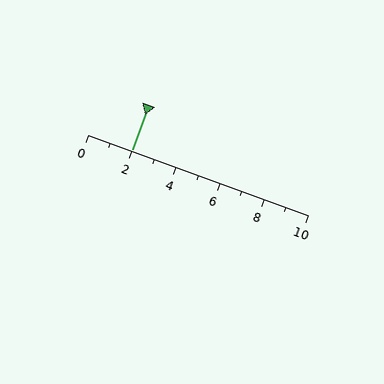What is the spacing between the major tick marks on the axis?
The major ticks are spaced 2 apart.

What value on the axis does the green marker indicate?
The marker indicates approximately 2.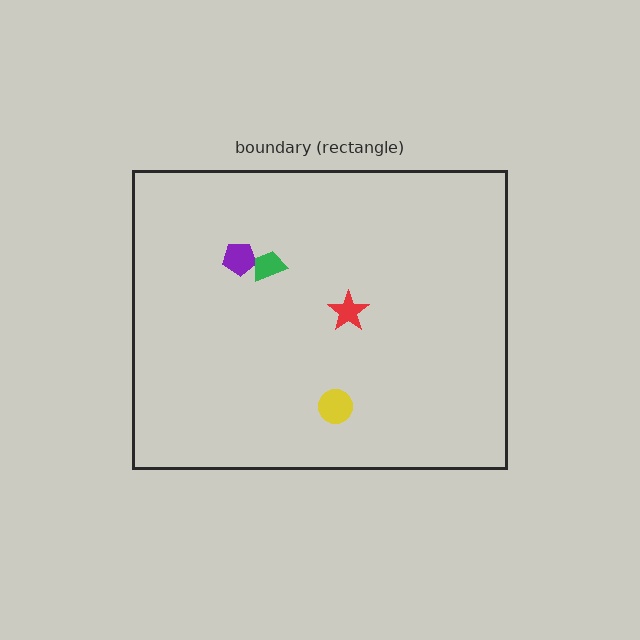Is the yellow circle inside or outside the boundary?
Inside.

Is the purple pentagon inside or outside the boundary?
Inside.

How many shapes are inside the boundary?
4 inside, 0 outside.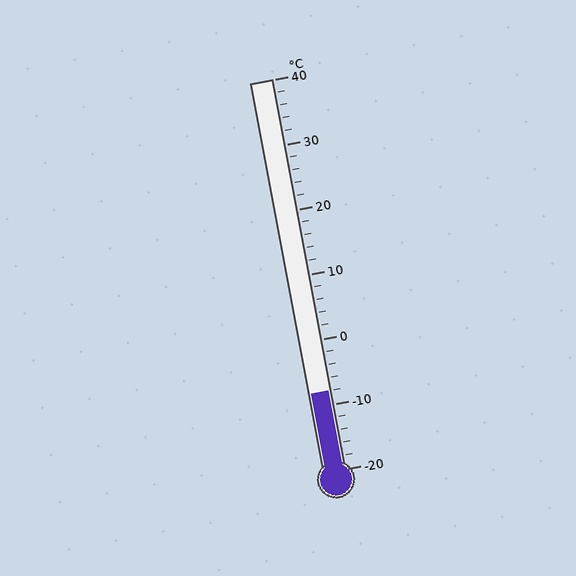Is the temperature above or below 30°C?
The temperature is below 30°C.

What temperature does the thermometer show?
The thermometer shows approximately -8°C.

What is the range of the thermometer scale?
The thermometer scale ranges from -20°C to 40°C.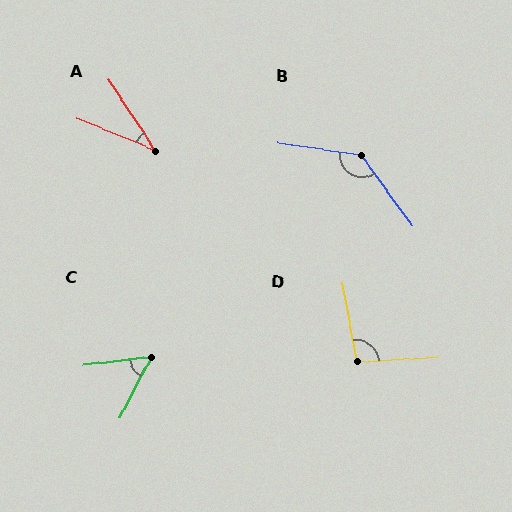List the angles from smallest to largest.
A (35°), C (56°), D (97°), B (134°).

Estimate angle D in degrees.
Approximately 97 degrees.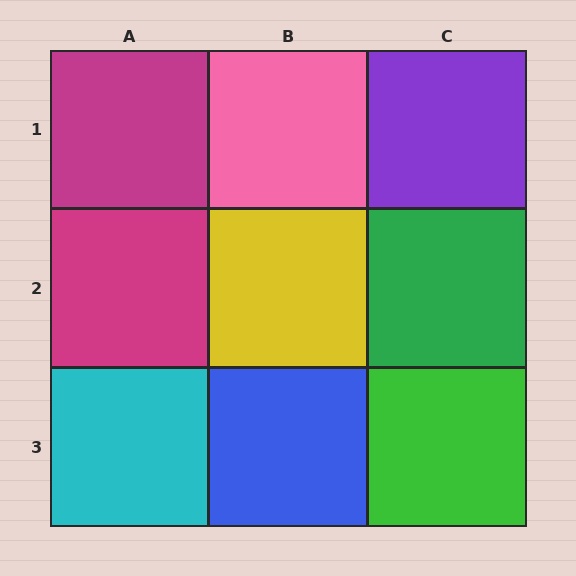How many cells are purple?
1 cell is purple.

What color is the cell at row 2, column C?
Green.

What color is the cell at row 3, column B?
Blue.